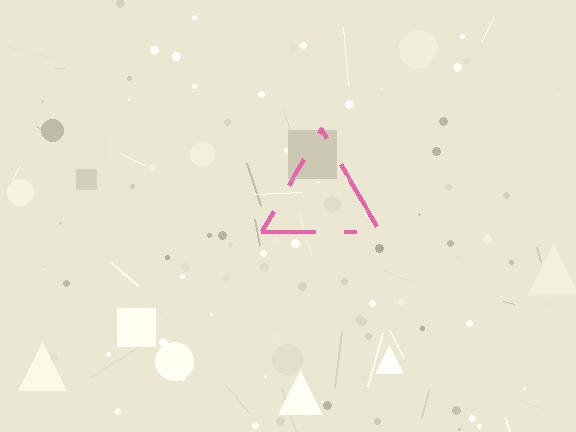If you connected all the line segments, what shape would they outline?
They would outline a triangle.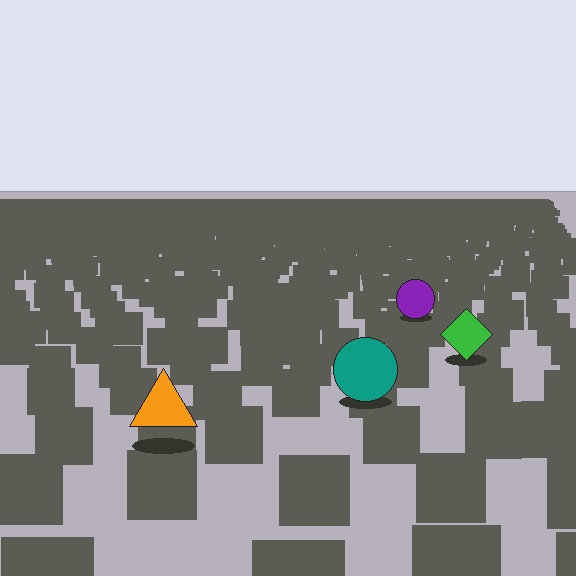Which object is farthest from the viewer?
The purple circle is farthest from the viewer. It appears smaller and the ground texture around it is denser.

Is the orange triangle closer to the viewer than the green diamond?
Yes. The orange triangle is closer — you can tell from the texture gradient: the ground texture is coarser near it.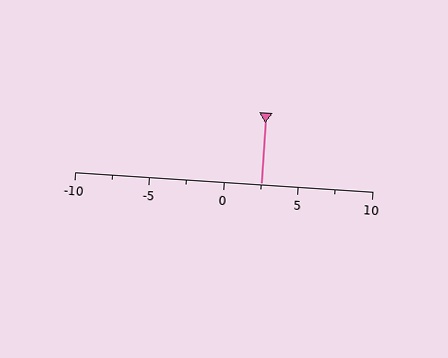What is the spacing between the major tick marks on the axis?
The major ticks are spaced 5 apart.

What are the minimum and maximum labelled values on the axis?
The axis runs from -10 to 10.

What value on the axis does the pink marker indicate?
The marker indicates approximately 2.5.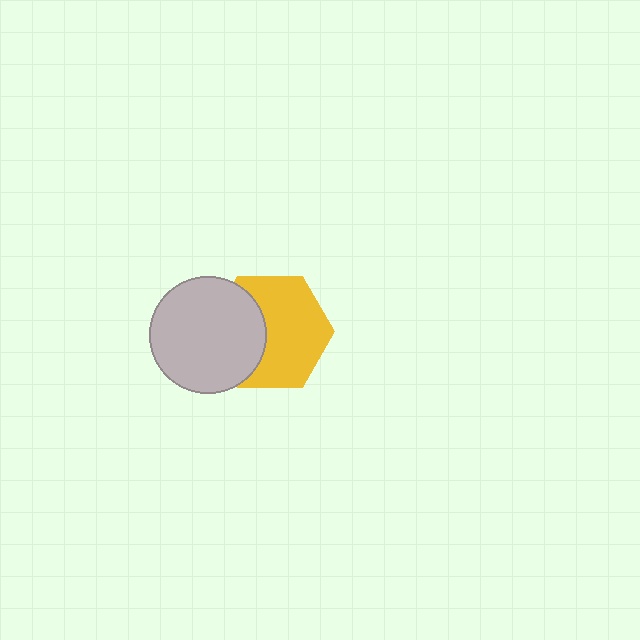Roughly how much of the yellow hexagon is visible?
About half of it is visible (roughly 64%).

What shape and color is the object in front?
The object in front is a light gray circle.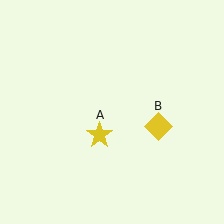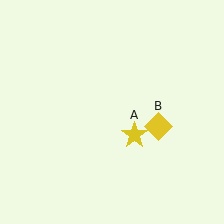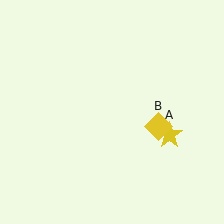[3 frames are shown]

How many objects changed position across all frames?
1 object changed position: yellow star (object A).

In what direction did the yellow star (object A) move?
The yellow star (object A) moved right.